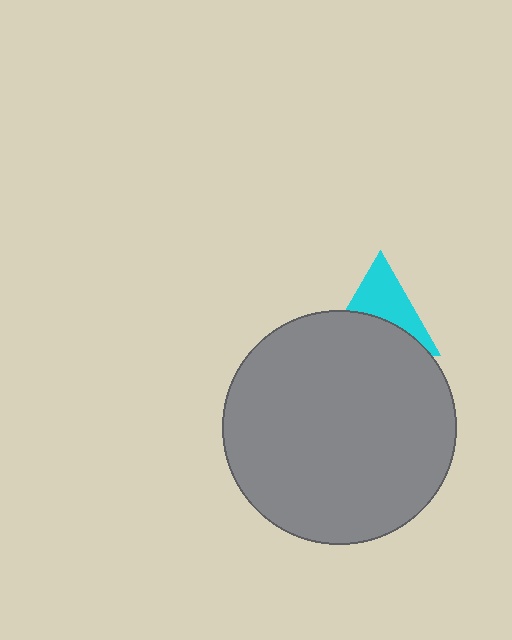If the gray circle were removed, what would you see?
You would see the complete cyan triangle.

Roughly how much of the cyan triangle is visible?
About half of it is visible (roughly 50%).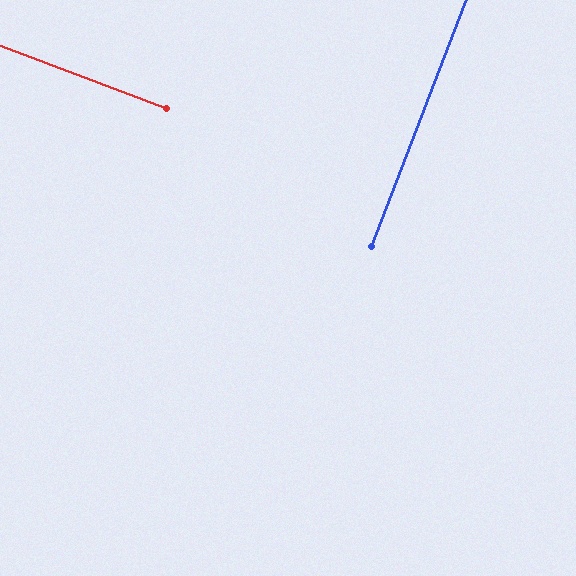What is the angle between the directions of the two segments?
Approximately 90 degrees.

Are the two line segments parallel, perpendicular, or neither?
Perpendicular — they meet at approximately 90°.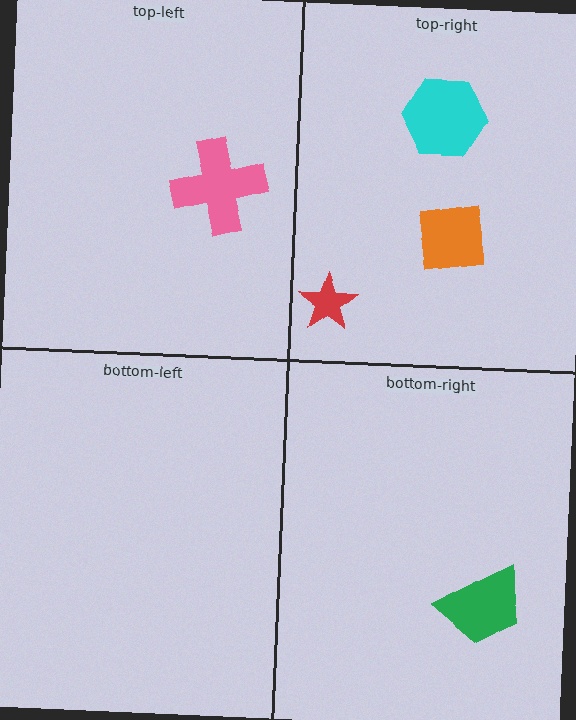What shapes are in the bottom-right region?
The green trapezoid.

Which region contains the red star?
The top-right region.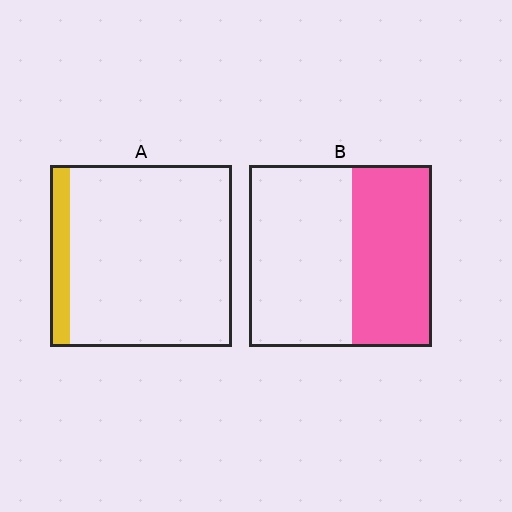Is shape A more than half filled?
No.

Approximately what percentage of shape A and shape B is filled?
A is approximately 10% and B is approximately 45%.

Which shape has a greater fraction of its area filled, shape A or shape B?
Shape B.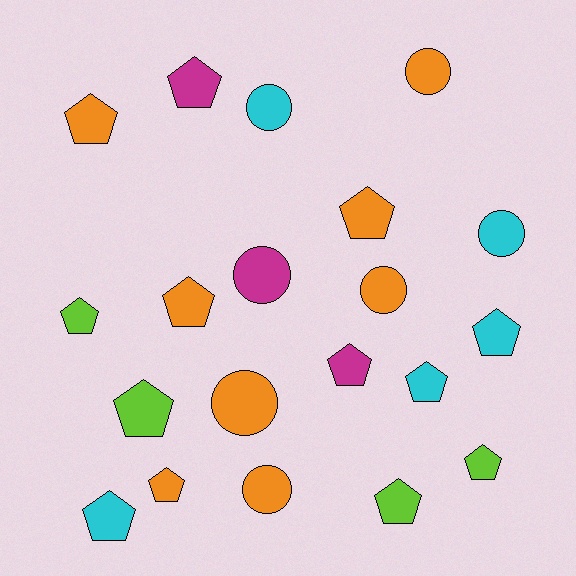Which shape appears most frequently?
Pentagon, with 13 objects.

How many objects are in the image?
There are 20 objects.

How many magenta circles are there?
There is 1 magenta circle.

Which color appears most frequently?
Orange, with 8 objects.